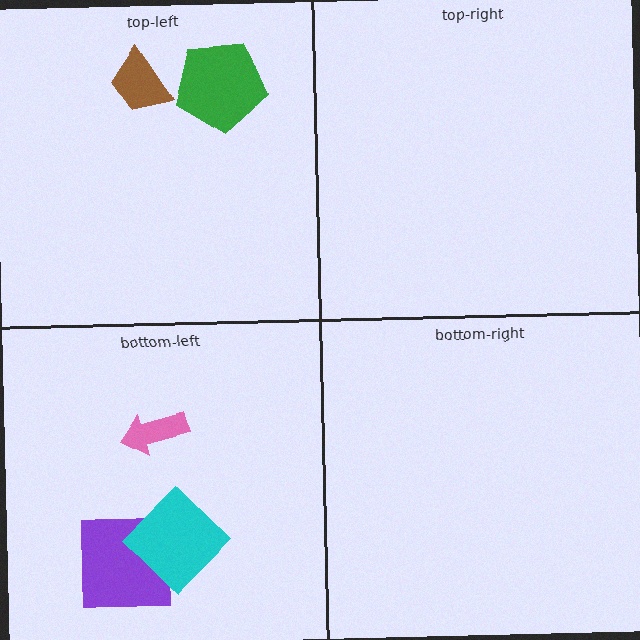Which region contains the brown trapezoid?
The top-left region.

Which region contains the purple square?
The bottom-left region.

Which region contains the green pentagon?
The top-left region.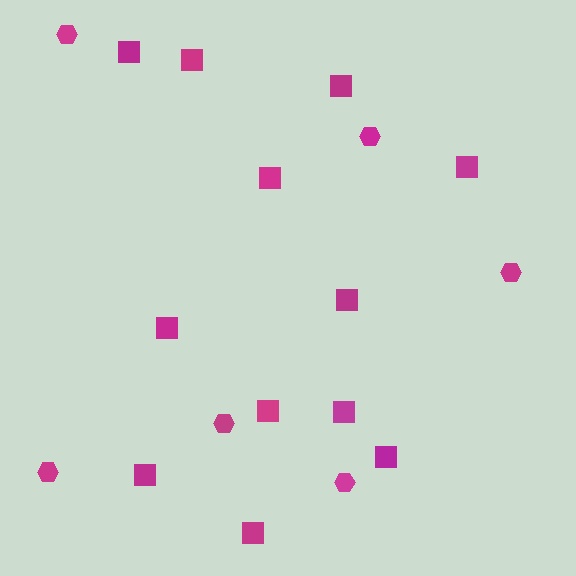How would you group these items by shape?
There are 2 groups: one group of hexagons (6) and one group of squares (12).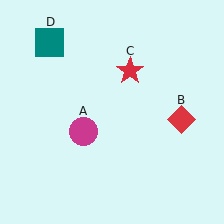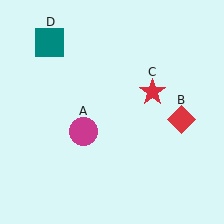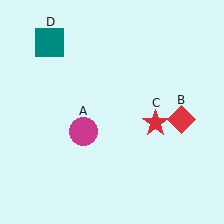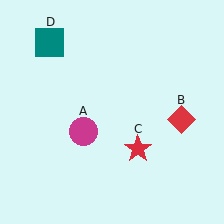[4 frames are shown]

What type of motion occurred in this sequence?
The red star (object C) rotated clockwise around the center of the scene.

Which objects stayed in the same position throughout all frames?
Magenta circle (object A) and red diamond (object B) and teal square (object D) remained stationary.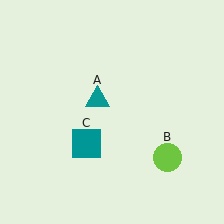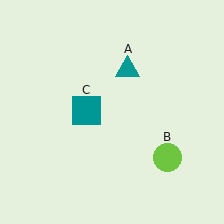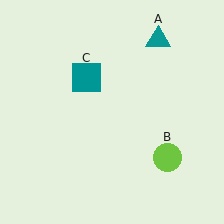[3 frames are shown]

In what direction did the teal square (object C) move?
The teal square (object C) moved up.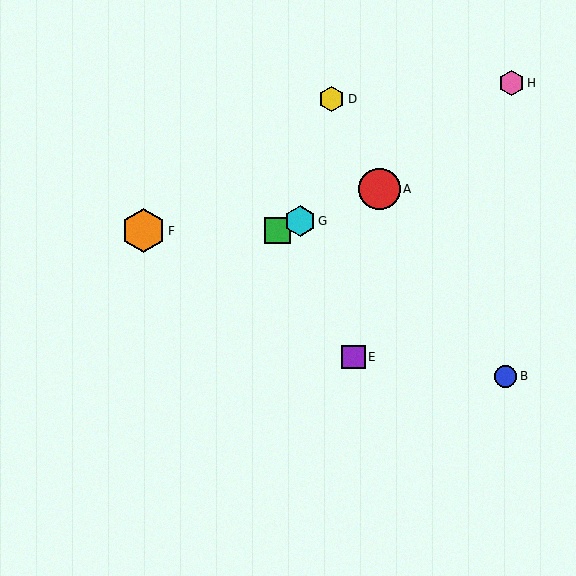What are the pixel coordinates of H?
Object H is at (511, 83).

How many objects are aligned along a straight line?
3 objects (A, C, G) are aligned along a straight line.